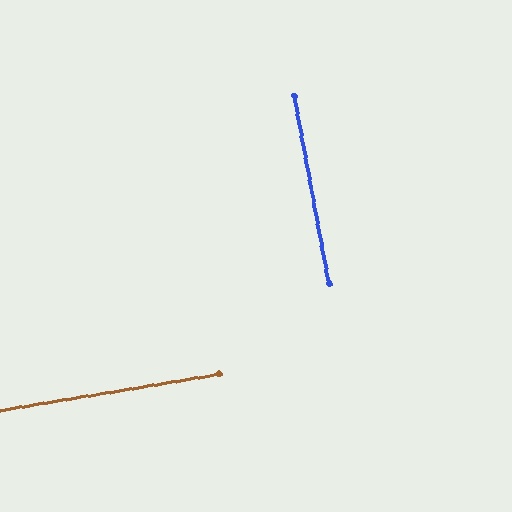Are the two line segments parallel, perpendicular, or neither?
Perpendicular — they meet at approximately 89°.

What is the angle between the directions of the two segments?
Approximately 89 degrees.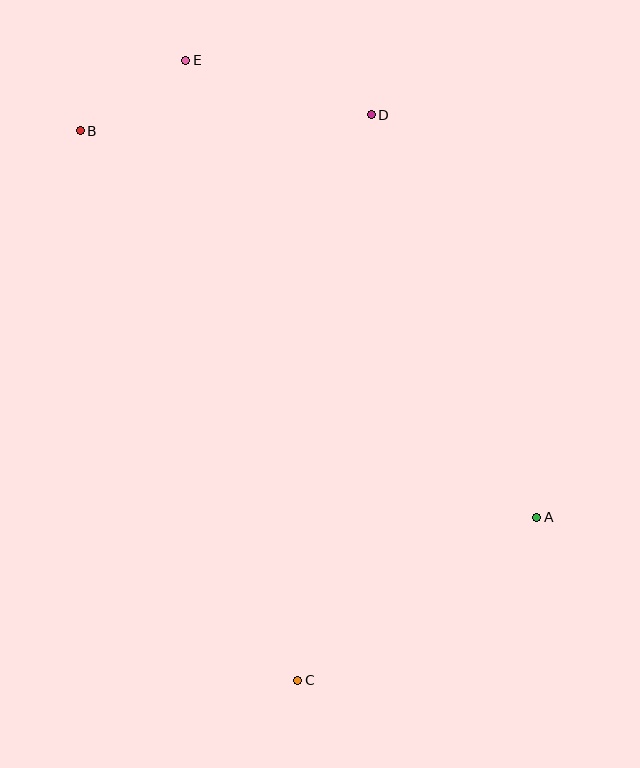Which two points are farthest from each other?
Points C and E are farthest from each other.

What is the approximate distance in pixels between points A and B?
The distance between A and B is approximately 598 pixels.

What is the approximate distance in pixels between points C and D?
The distance between C and D is approximately 570 pixels.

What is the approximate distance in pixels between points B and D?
The distance between B and D is approximately 291 pixels.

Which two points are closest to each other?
Points B and E are closest to each other.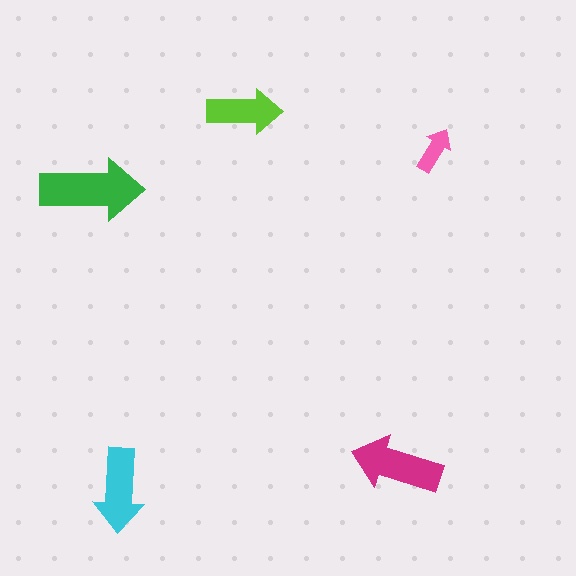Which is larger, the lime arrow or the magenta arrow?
The magenta one.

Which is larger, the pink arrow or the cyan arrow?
The cyan one.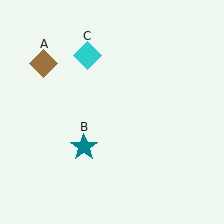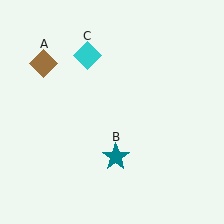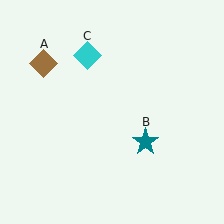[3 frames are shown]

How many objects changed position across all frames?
1 object changed position: teal star (object B).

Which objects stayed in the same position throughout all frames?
Brown diamond (object A) and cyan diamond (object C) remained stationary.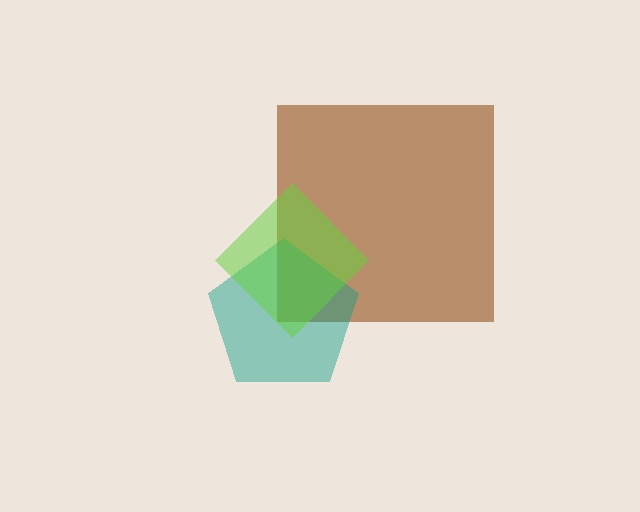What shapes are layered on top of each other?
The layered shapes are: a brown square, a teal pentagon, a lime diamond.